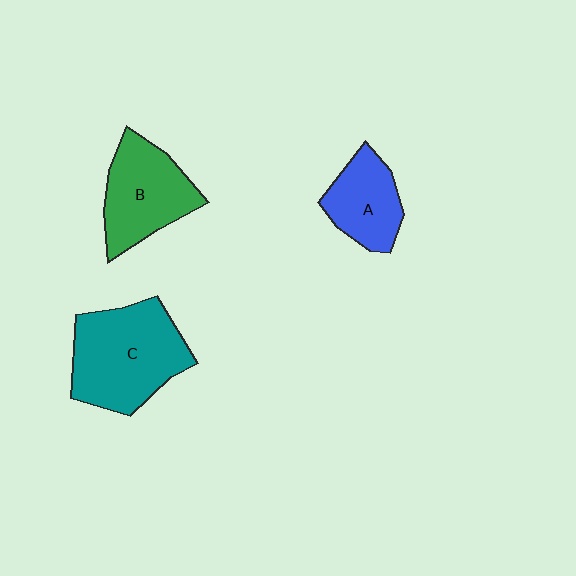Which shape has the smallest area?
Shape A (blue).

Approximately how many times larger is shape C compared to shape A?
Approximately 1.8 times.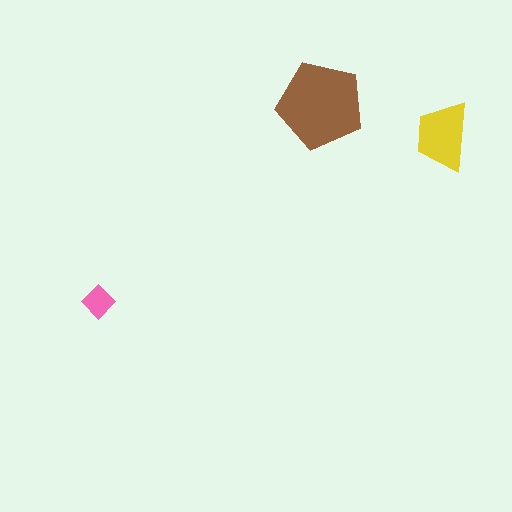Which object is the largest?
The brown pentagon.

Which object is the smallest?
The pink diamond.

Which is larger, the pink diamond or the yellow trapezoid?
The yellow trapezoid.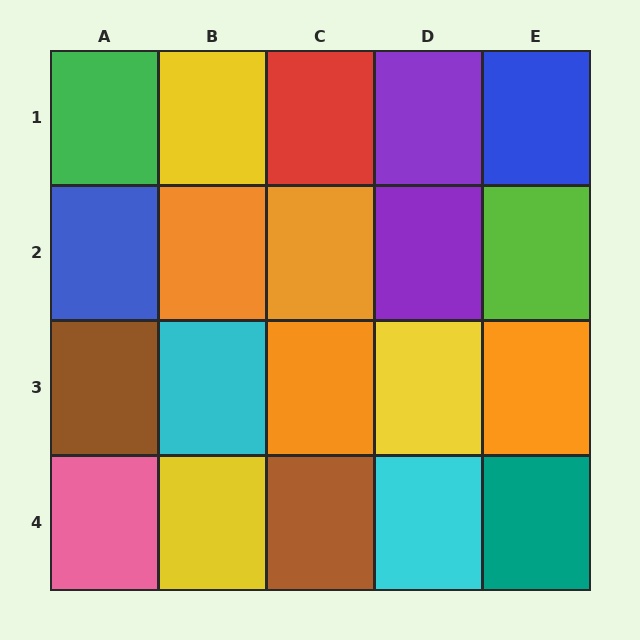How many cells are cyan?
2 cells are cyan.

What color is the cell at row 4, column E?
Teal.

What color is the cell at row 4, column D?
Cyan.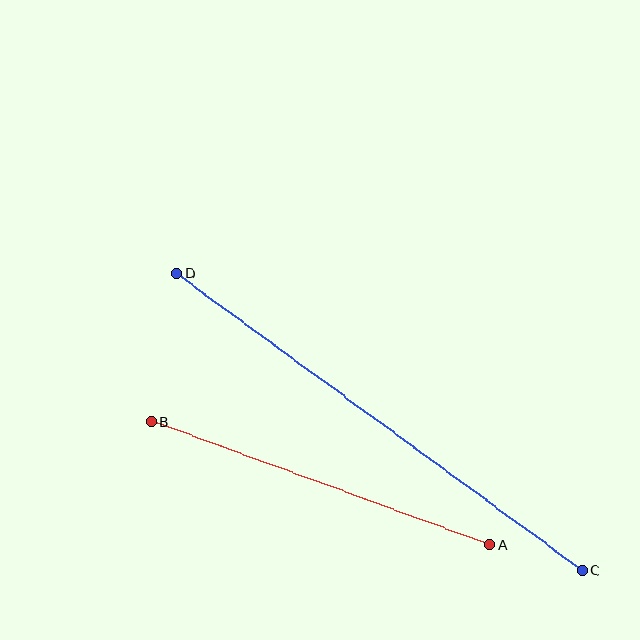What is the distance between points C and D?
The distance is approximately 503 pixels.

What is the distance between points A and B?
The distance is approximately 360 pixels.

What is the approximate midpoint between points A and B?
The midpoint is at approximately (320, 483) pixels.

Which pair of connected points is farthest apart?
Points C and D are farthest apart.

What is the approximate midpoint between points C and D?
The midpoint is at approximately (380, 422) pixels.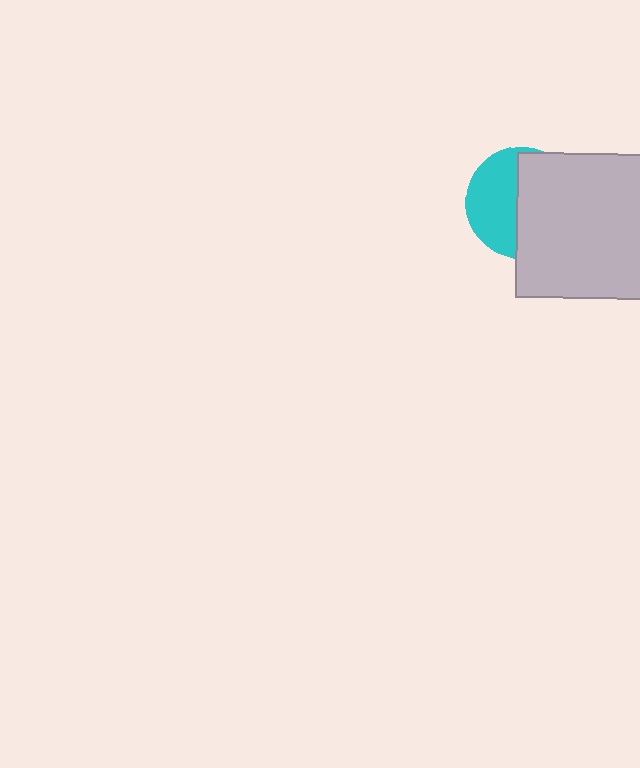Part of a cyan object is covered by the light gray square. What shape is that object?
It is a circle.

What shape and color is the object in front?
The object in front is a light gray square.